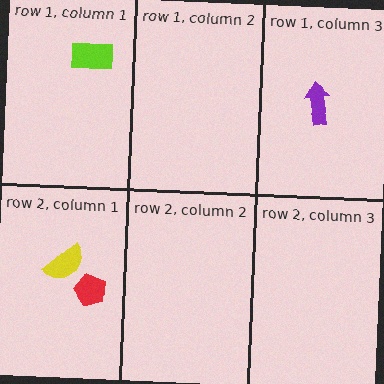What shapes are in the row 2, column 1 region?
The red pentagon, the yellow semicircle.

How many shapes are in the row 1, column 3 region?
1.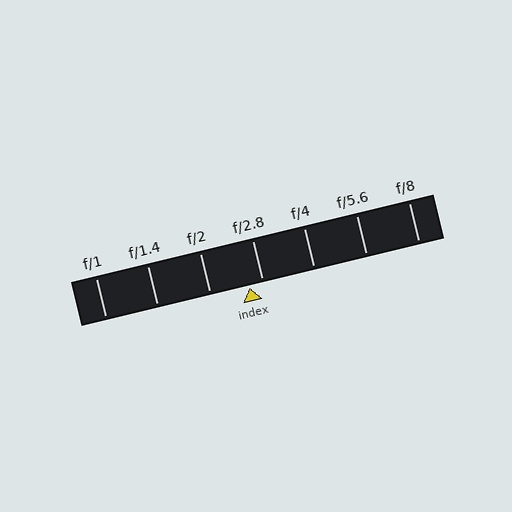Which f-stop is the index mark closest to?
The index mark is closest to f/2.8.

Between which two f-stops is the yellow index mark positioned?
The index mark is between f/2 and f/2.8.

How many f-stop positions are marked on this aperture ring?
There are 7 f-stop positions marked.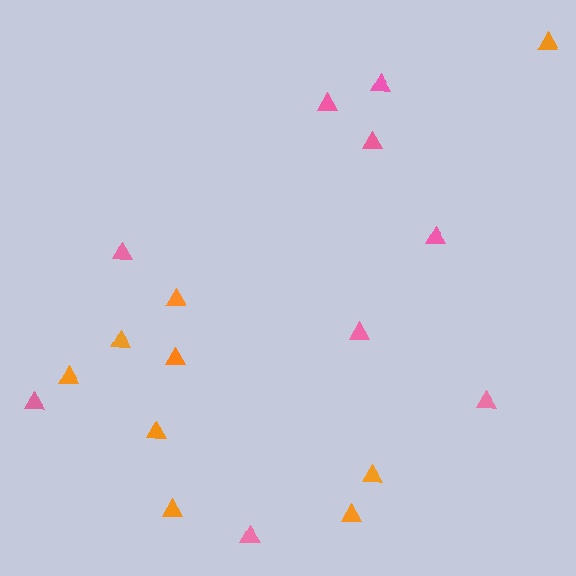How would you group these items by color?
There are 2 groups: one group of pink triangles (9) and one group of orange triangles (9).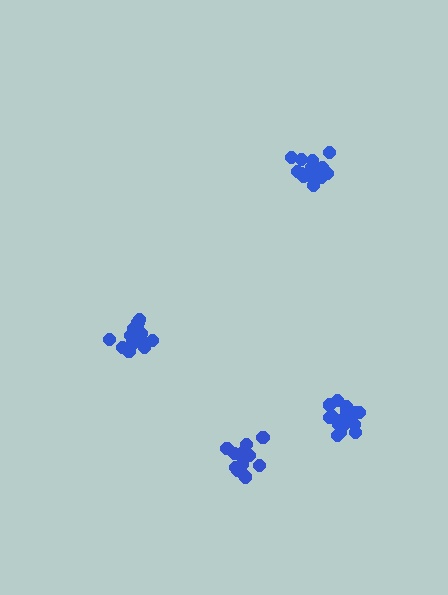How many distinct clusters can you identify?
There are 4 distinct clusters.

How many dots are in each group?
Group 1: 14 dots, Group 2: 17 dots, Group 3: 17 dots, Group 4: 17 dots (65 total).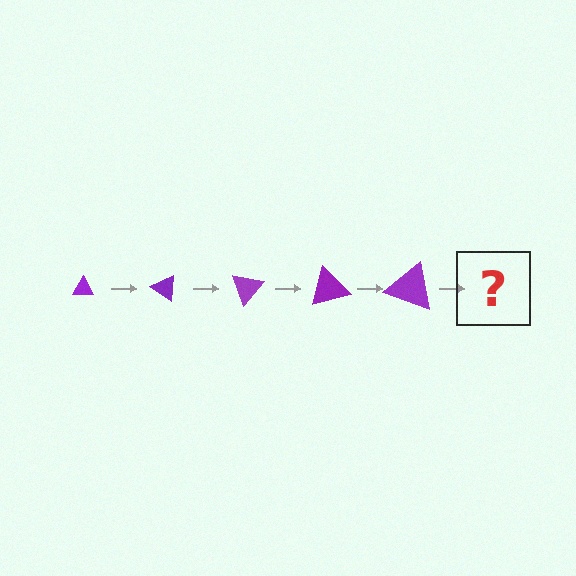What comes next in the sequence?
The next element should be a triangle, larger than the previous one and rotated 175 degrees from the start.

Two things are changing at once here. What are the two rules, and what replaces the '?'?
The two rules are that the triangle grows larger each step and it rotates 35 degrees each step. The '?' should be a triangle, larger than the previous one and rotated 175 degrees from the start.